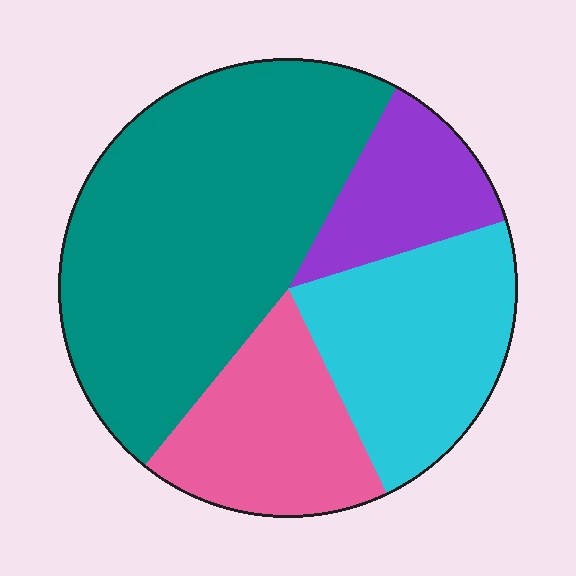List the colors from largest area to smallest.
From largest to smallest: teal, cyan, pink, purple.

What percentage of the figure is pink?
Pink covers roughly 20% of the figure.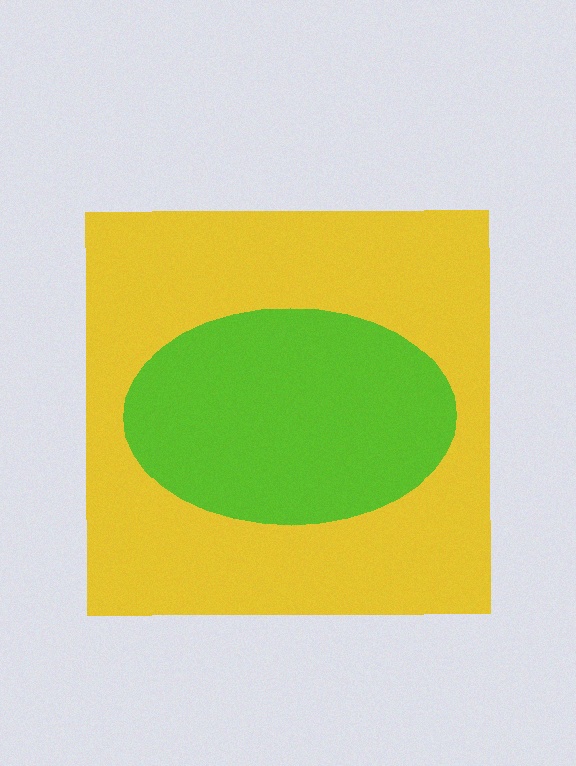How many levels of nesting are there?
2.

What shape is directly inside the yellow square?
The lime ellipse.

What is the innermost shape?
The lime ellipse.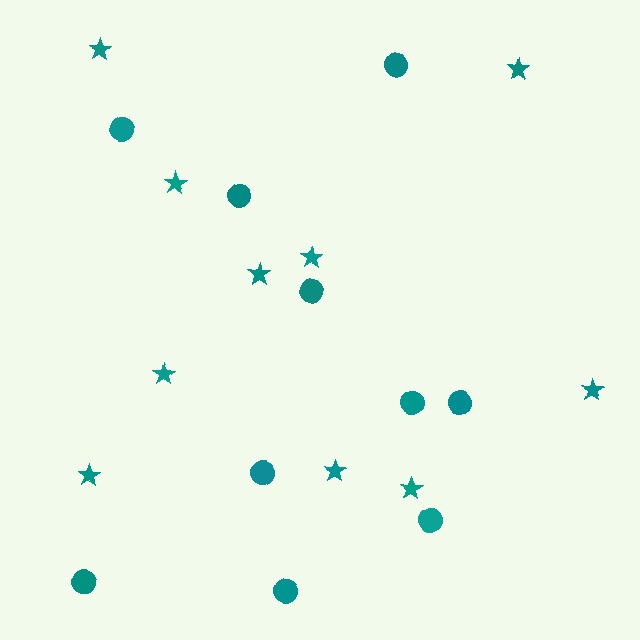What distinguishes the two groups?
There are 2 groups: one group of circles (10) and one group of stars (10).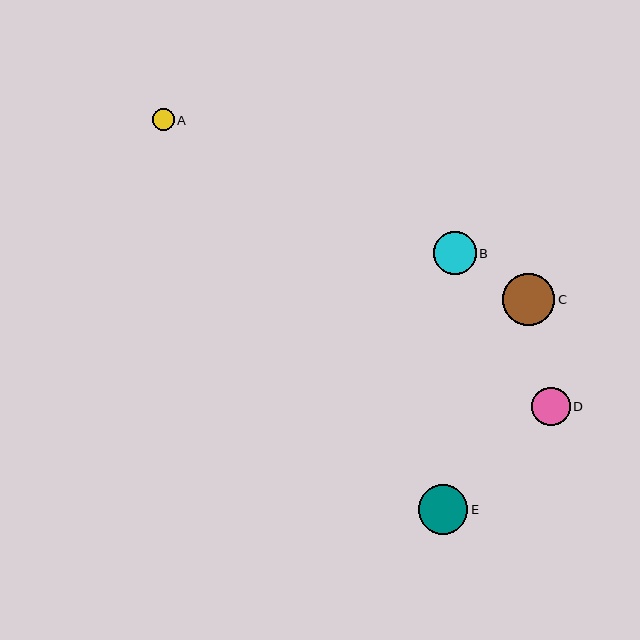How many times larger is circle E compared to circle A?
Circle E is approximately 2.3 times the size of circle A.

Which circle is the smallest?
Circle A is the smallest with a size of approximately 22 pixels.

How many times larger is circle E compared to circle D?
Circle E is approximately 1.3 times the size of circle D.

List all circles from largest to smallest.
From largest to smallest: C, E, B, D, A.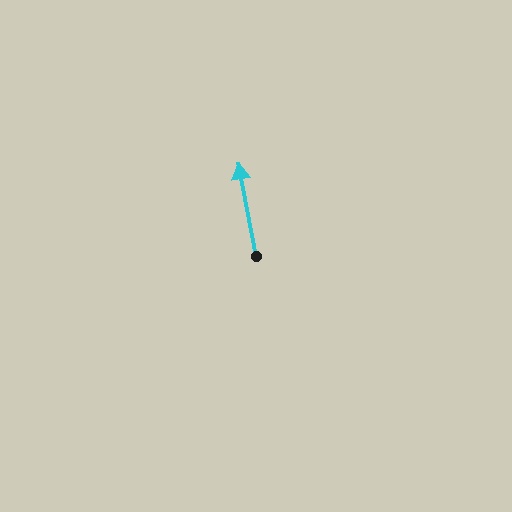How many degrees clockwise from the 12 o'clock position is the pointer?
Approximately 349 degrees.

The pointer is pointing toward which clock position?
Roughly 12 o'clock.